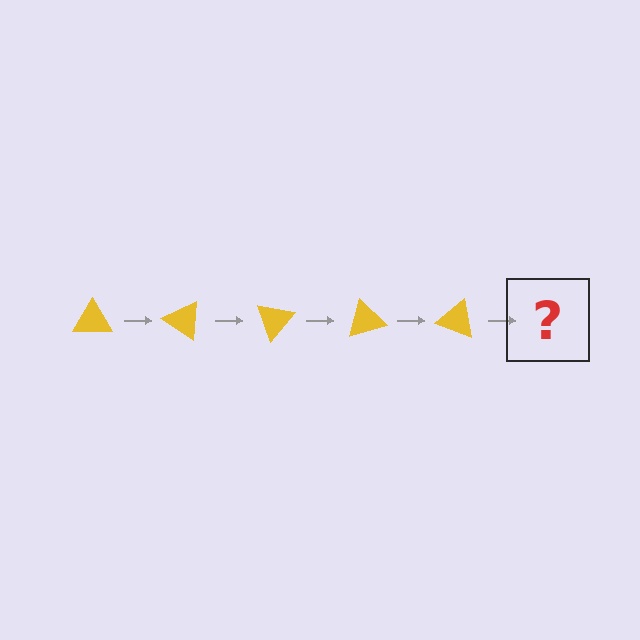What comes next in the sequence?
The next element should be a yellow triangle rotated 175 degrees.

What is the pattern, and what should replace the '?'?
The pattern is that the triangle rotates 35 degrees each step. The '?' should be a yellow triangle rotated 175 degrees.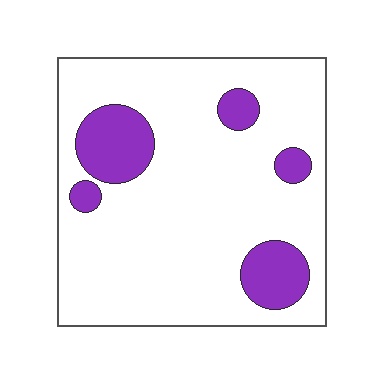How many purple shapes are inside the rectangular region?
5.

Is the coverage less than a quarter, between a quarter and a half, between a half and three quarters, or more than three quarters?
Less than a quarter.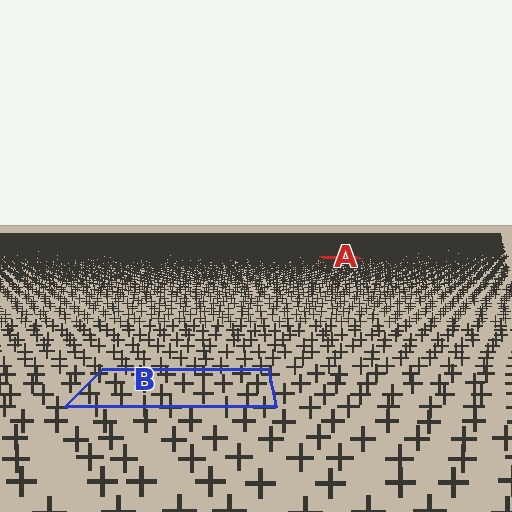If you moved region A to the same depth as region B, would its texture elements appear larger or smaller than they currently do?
They would appear larger. At a closer depth, the same texture elements are projected at a bigger on-screen size.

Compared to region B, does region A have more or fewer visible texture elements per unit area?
Region A has more texture elements per unit area — they are packed more densely because it is farther away.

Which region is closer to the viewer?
Region B is closer. The texture elements there are larger and more spread out.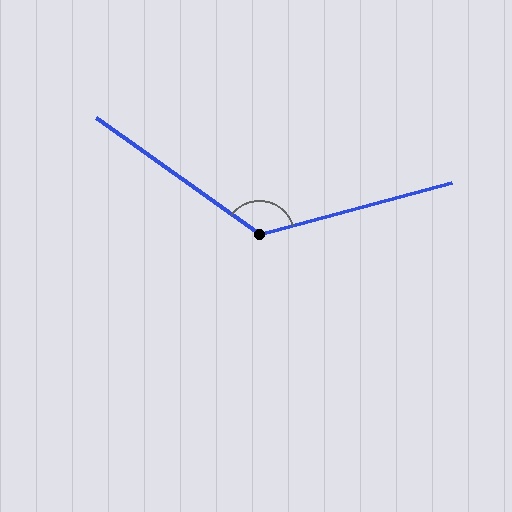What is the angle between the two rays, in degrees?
Approximately 129 degrees.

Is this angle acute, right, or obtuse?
It is obtuse.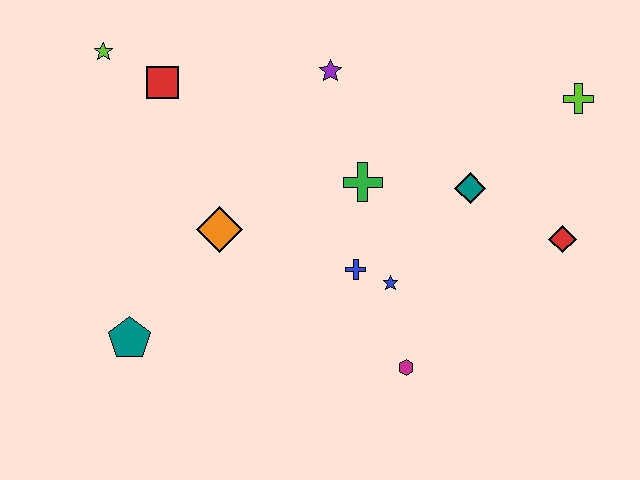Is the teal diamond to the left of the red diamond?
Yes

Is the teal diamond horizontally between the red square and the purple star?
No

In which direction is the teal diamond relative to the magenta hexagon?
The teal diamond is above the magenta hexagon.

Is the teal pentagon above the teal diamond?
No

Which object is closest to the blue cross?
The blue star is closest to the blue cross.